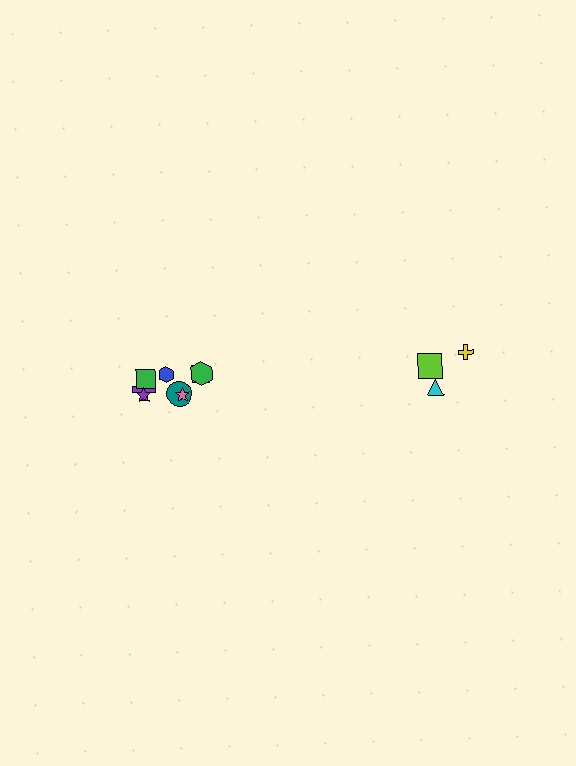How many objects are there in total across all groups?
There are 11 objects.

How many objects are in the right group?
There are 3 objects.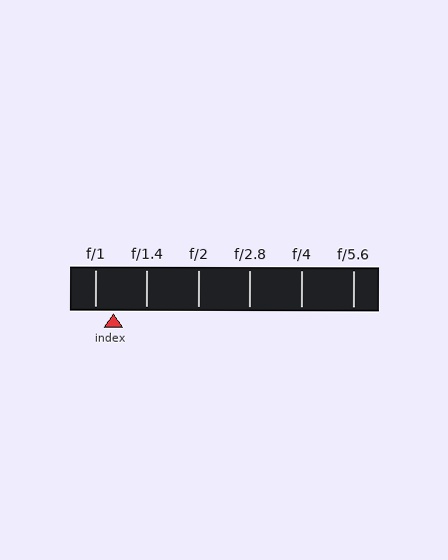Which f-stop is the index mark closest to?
The index mark is closest to f/1.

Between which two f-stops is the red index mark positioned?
The index mark is between f/1 and f/1.4.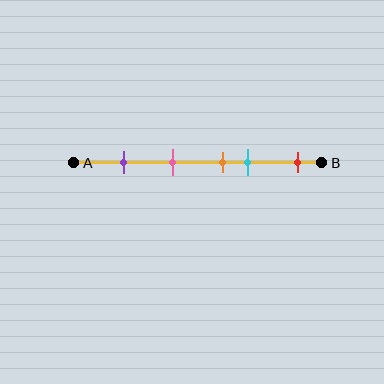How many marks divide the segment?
There are 5 marks dividing the segment.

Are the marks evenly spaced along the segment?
No, the marks are not evenly spaced.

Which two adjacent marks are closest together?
The orange and cyan marks are the closest adjacent pair.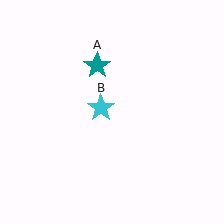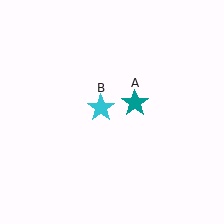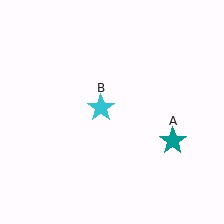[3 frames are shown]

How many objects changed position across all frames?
1 object changed position: teal star (object A).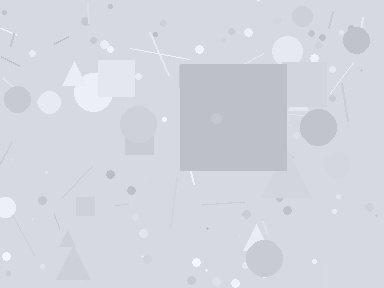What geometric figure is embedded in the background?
A square is embedded in the background.